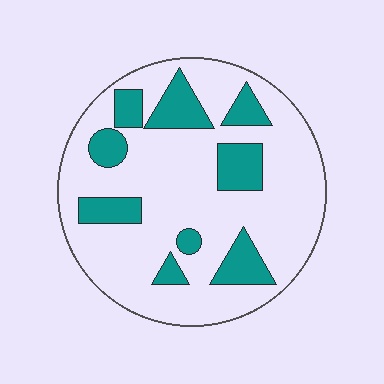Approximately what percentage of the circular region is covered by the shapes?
Approximately 25%.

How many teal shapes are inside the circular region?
9.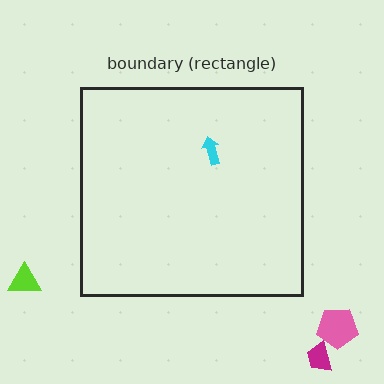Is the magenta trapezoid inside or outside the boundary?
Outside.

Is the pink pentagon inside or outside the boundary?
Outside.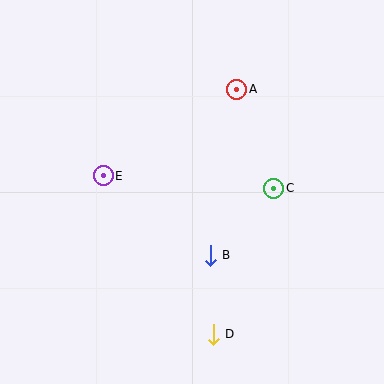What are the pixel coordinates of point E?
Point E is at (103, 176).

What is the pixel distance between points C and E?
The distance between C and E is 171 pixels.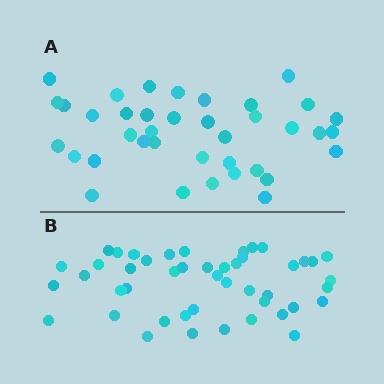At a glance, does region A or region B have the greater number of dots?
Region B (the bottom region) has more dots.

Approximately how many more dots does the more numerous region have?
Region B has roughly 8 or so more dots than region A.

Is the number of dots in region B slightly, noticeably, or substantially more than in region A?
Region B has only slightly more — the two regions are fairly close. The ratio is roughly 1.2 to 1.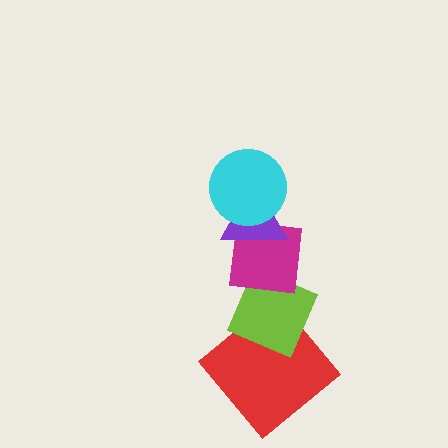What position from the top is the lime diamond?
The lime diamond is 4th from the top.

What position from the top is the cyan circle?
The cyan circle is 1st from the top.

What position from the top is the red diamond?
The red diamond is 5th from the top.